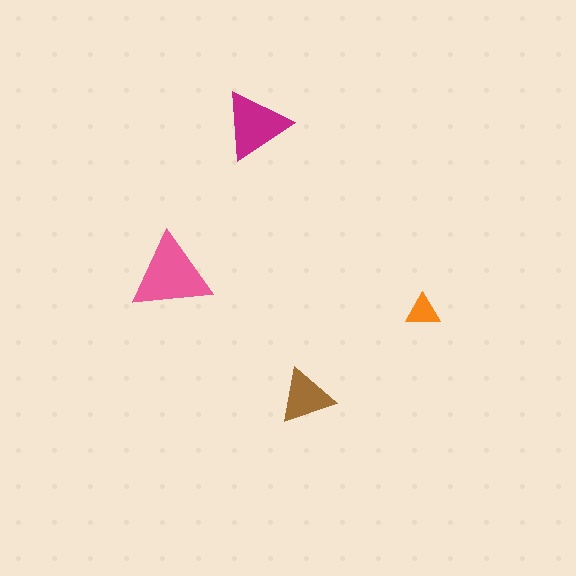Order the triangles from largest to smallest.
the pink one, the magenta one, the brown one, the orange one.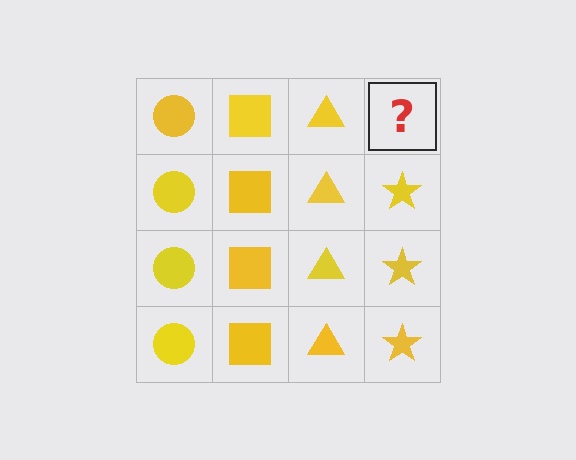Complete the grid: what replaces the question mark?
The question mark should be replaced with a yellow star.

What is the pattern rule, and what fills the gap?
The rule is that each column has a consistent shape. The gap should be filled with a yellow star.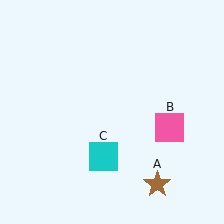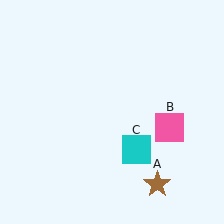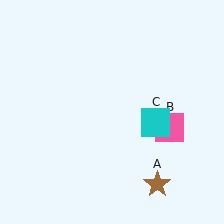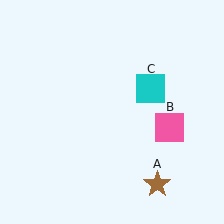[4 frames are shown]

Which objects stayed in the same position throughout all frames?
Brown star (object A) and pink square (object B) remained stationary.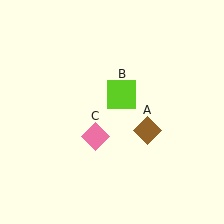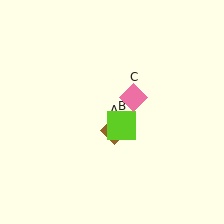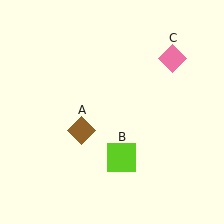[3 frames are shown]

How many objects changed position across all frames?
3 objects changed position: brown diamond (object A), lime square (object B), pink diamond (object C).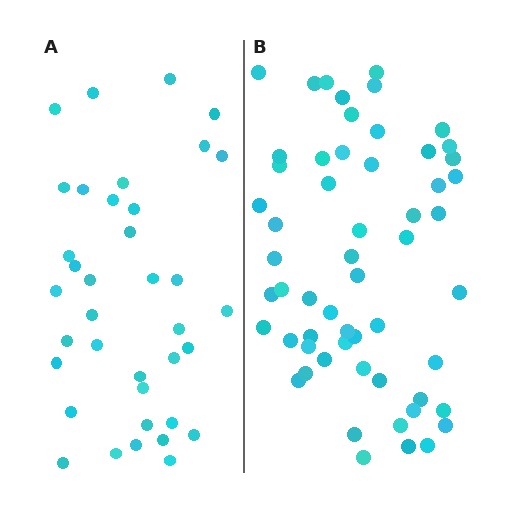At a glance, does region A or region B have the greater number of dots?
Region B (the right region) has more dots.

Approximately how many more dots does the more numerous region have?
Region B has approximately 20 more dots than region A.